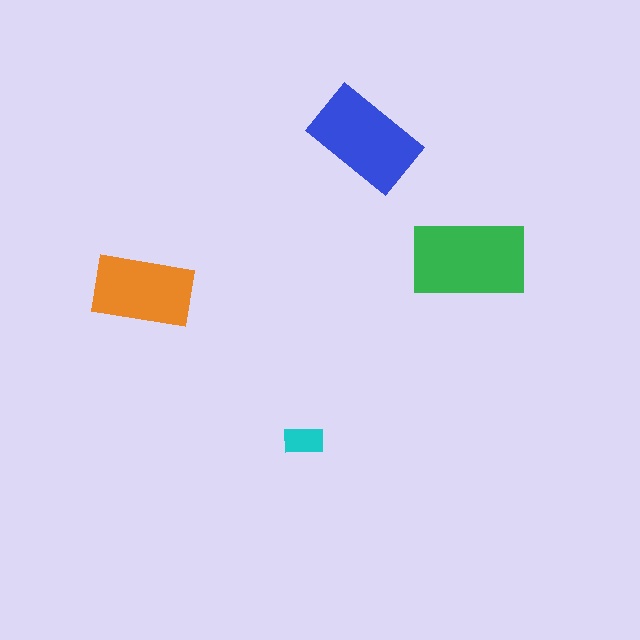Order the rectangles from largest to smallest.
the green one, the blue one, the orange one, the cyan one.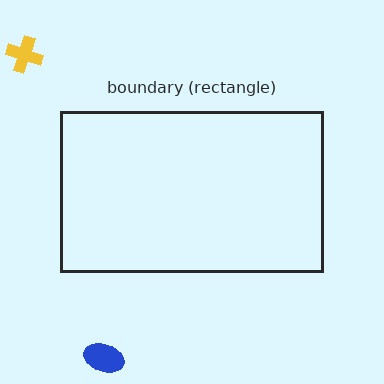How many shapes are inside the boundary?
0 inside, 2 outside.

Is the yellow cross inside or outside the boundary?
Outside.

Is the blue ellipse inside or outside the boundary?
Outside.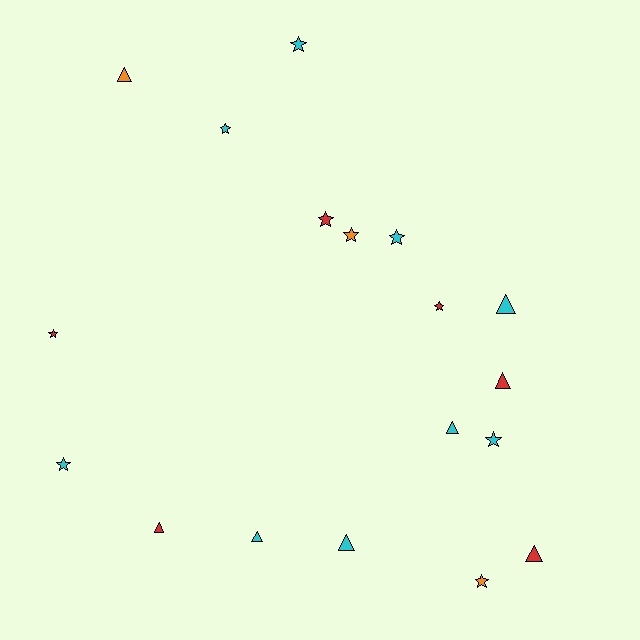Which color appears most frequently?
Cyan, with 9 objects.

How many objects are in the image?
There are 18 objects.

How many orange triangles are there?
There is 1 orange triangle.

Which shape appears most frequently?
Star, with 10 objects.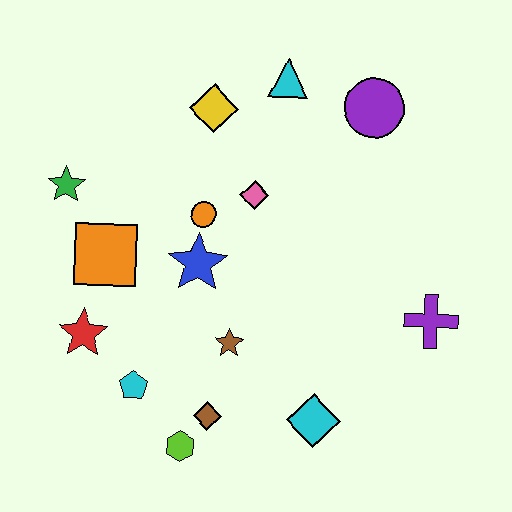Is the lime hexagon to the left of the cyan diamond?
Yes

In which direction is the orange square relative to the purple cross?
The orange square is to the left of the purple cross.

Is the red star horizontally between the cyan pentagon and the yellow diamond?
No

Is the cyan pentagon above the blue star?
No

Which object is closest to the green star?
The orange square is closest to the green star.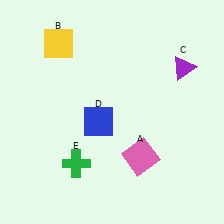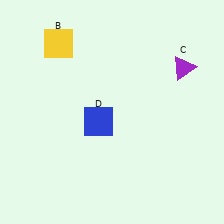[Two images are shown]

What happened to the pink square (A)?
The pink square (A) was removed in Image 2. It was in the bottom-right area of Image 1.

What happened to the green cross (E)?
The green cross (E) was removed in Image 2. It was in the bottom-left area of Image 1.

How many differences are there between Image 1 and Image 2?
There are 2 differences between the two images.